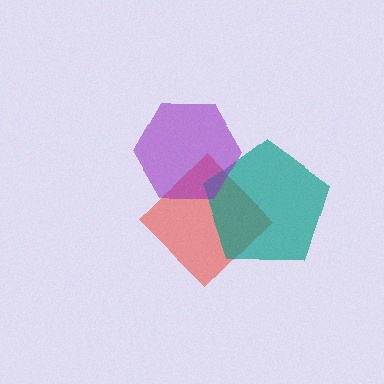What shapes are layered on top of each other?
The layered shapes are: a red diamond, a teal pentagon, a purple hexagon.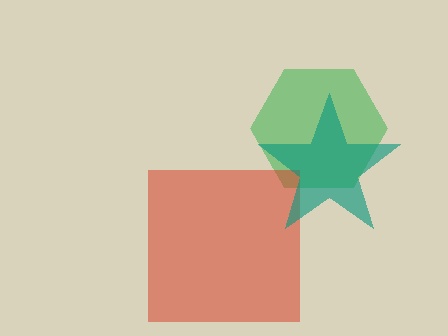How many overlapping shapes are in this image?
There are 3 overlapping shapes in the image.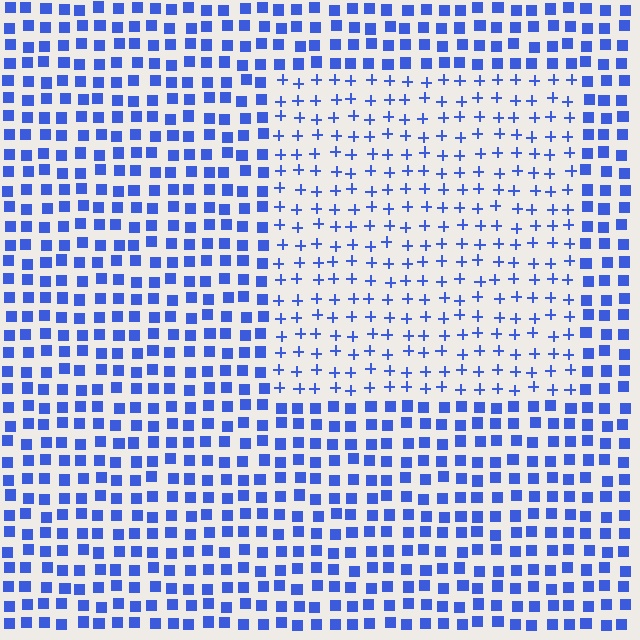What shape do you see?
I see a rectangle.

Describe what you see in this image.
The image is filled with small blue elements arranged in a uniform grid. A rectangle-shaped region contains plus signs, while the surrounding area contains squares. The boundary is defined purely by the change in element shape.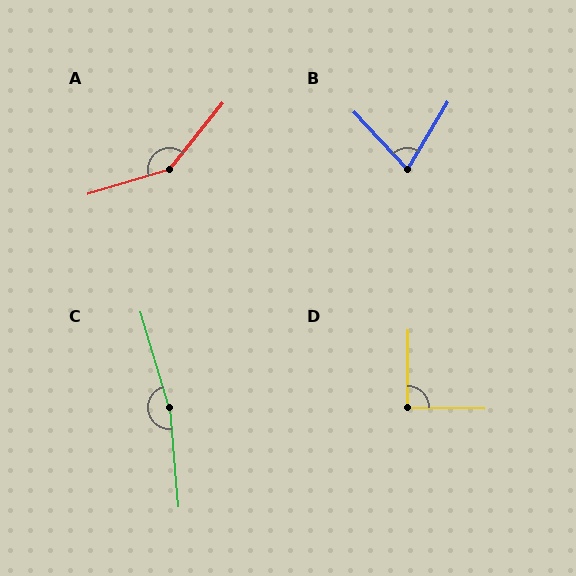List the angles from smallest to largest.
B (75°), D (91°), A (146°), C (168°).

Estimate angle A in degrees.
Approximately 146 degrees.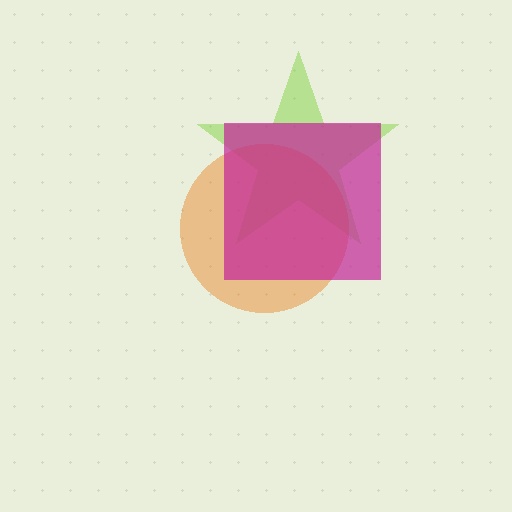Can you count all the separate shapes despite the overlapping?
Yes, there are 3 separate shapes.